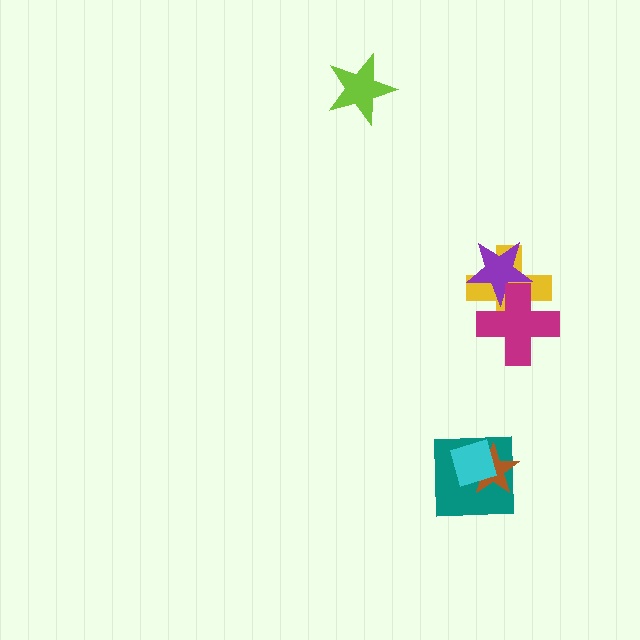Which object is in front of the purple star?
The magenta cross is in front of the purple star.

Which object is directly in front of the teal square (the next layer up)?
The brown star is directly in front of the teal square.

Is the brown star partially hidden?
Yes, it is partially covered by another shape.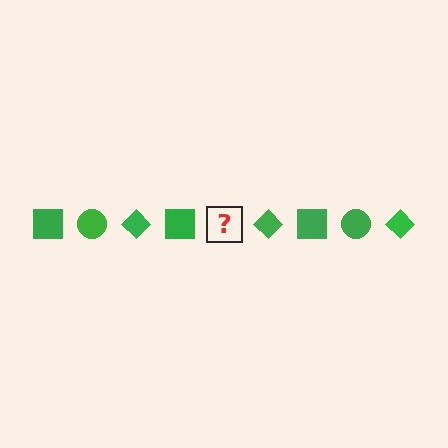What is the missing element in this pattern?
The missing element is a green circle.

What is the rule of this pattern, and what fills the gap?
The rule is that the pattern cycles through square, circle, diamond shapes in green. The gap should be filled with a green circle.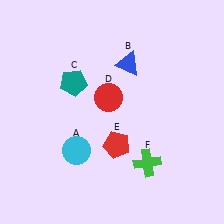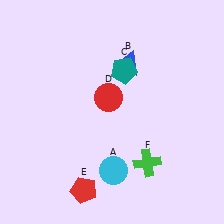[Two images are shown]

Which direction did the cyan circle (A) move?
The cyan circle (A) moved right.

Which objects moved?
The objects that moved are: the cyan circle (A), the teal pentagon (C), the red pentagon (E).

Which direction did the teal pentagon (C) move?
The teal pentagon (C) moved right.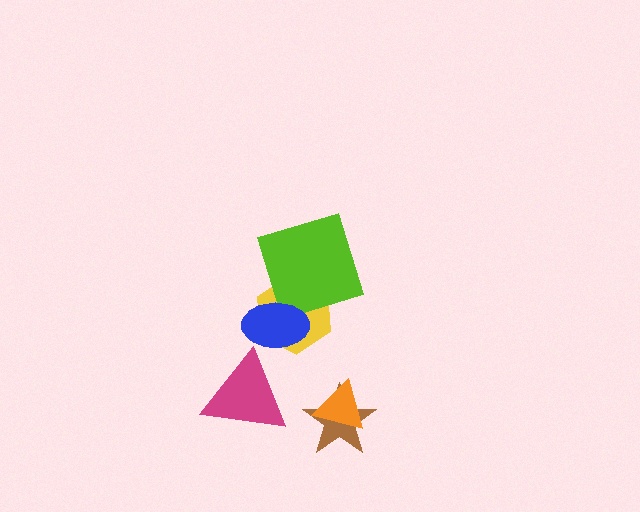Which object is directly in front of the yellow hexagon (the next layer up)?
The lime square is directly in front of the yellow hexagon.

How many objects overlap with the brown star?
1 object overlaps with the brown star.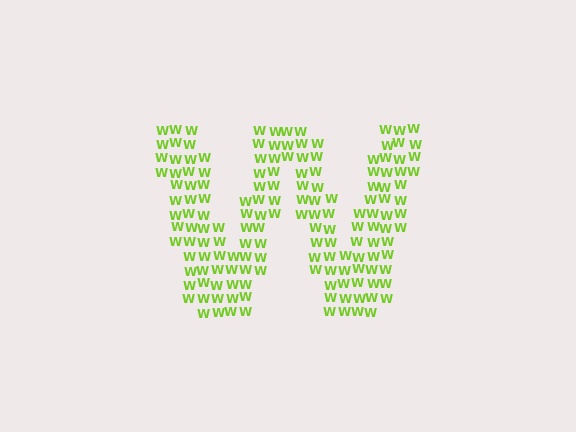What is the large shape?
The large shape is the letter W.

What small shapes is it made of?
It is made of small letter W's.